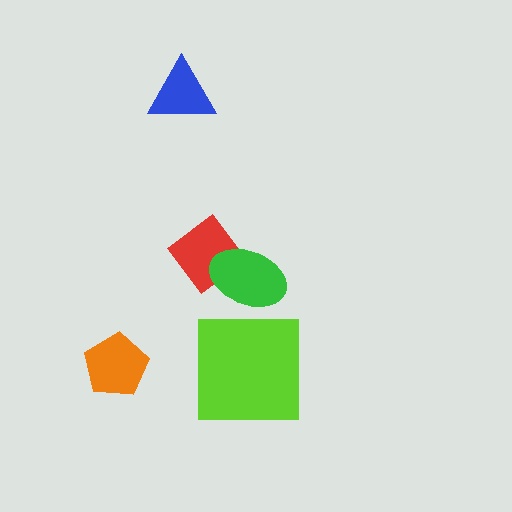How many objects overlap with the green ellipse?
1 object overlaps with the green ellipse.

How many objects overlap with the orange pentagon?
0 objects overlap with the orange pentagon.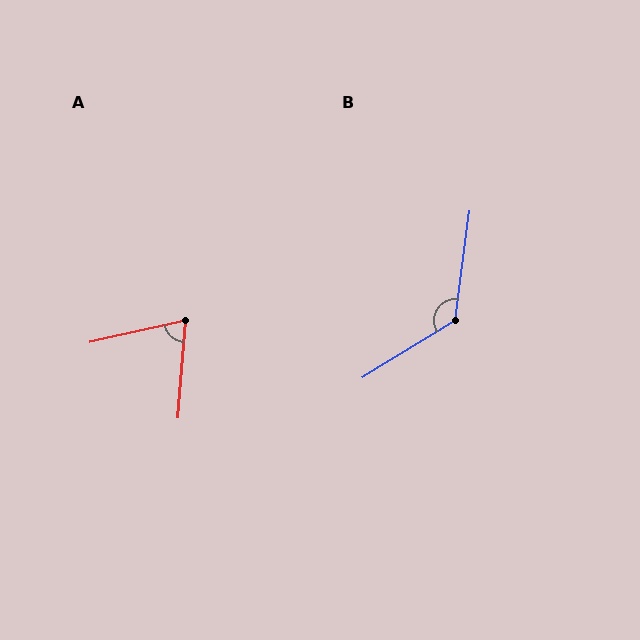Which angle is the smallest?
A, at approximately 73 degrees.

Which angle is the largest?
B, at approximately 129 degrees.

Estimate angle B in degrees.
Approximately 129 degrees.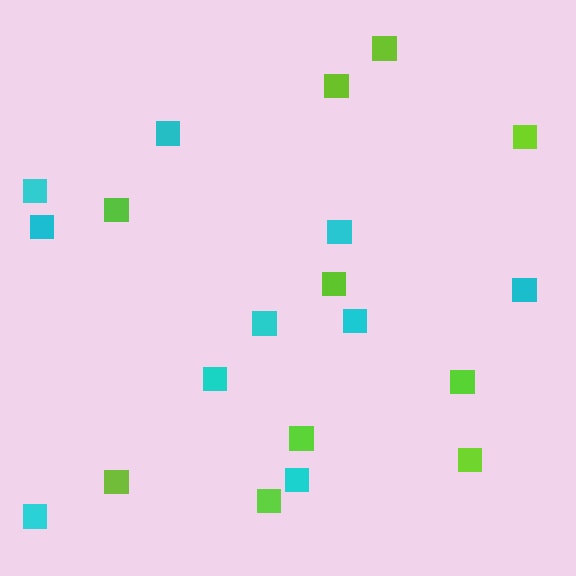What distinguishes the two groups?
There are 2 groups: one group of cyan squares (10) and one group of lime squares (10).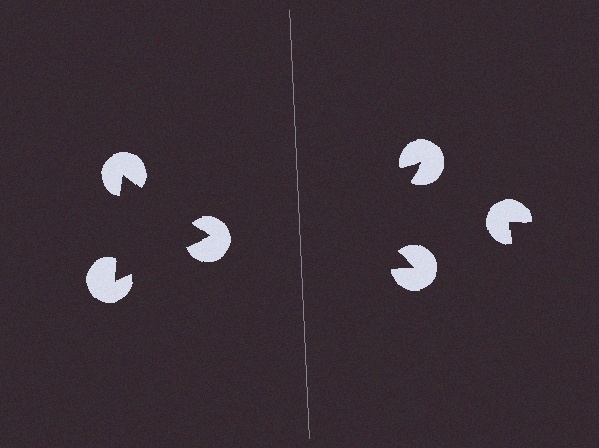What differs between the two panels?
The pac-man discs are positioned identically on both sides; only the wedge orientations differ. On the left they align to a triangle; on the right they are misaligned.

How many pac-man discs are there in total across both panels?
6 — 3 on each side.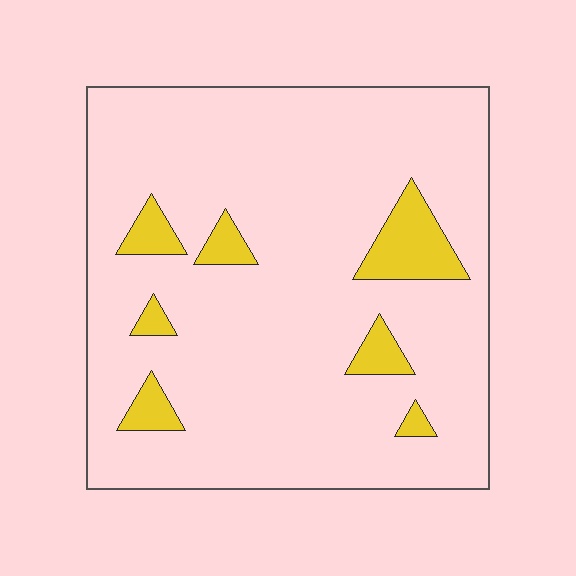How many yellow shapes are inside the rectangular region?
7.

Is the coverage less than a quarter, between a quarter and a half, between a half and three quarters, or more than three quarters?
Less than a quarter.